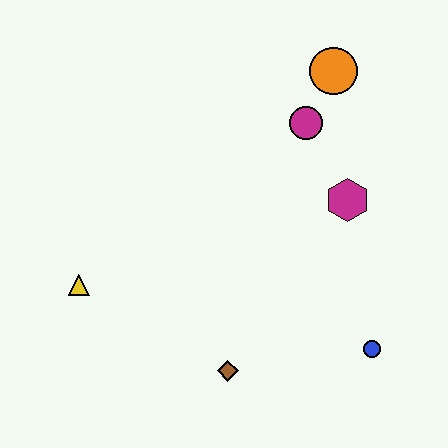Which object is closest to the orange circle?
The magenta circle is closest to the orange circle.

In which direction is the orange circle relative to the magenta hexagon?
The orange circle is above the magenta hexagon.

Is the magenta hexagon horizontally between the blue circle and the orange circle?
Yes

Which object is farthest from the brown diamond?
The orange circle is farthest from the brown diamond.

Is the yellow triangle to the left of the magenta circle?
Yes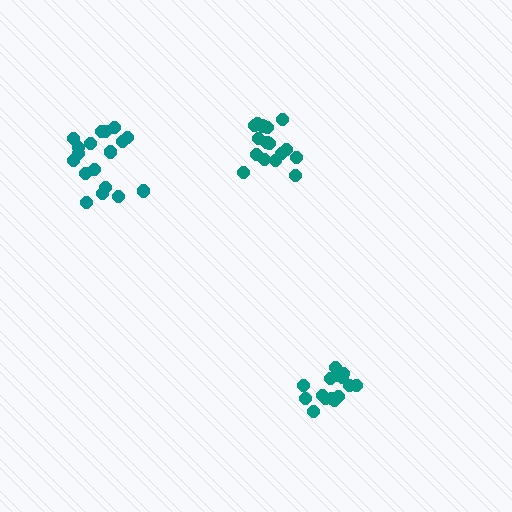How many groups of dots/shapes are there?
There are 3 groups.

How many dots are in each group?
Group 1: 16 dots, Group 2: 15 dots, Group 3: 18 dots (49 total).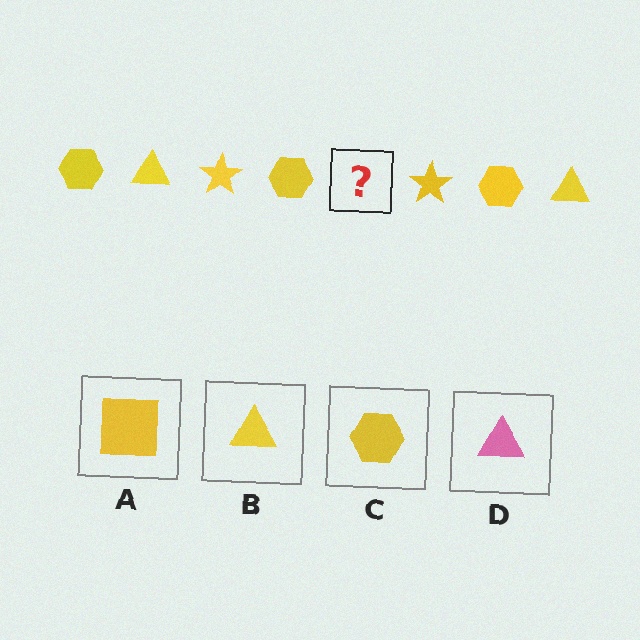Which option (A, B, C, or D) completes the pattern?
B.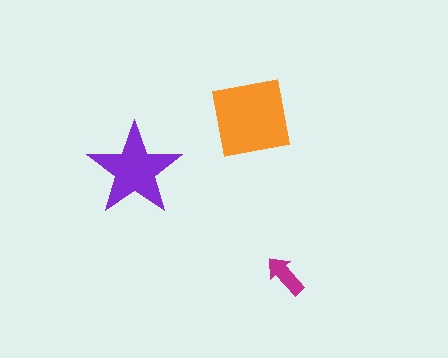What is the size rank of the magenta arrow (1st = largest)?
3rd.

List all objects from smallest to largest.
The magenta arrow, the purple star, the orange square.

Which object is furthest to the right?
The magenta arrow is rightmost.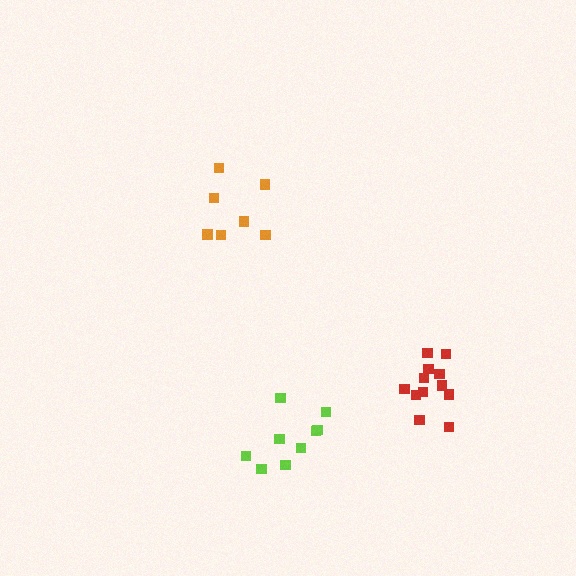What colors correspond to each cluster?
The clusters are colored: orange, red, lime.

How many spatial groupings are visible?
There are 3 spatial groupings.